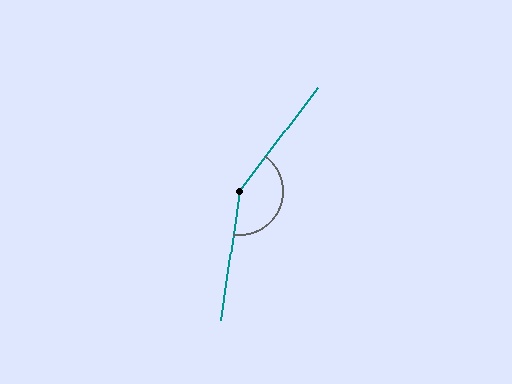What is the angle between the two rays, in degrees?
Approximately 151 degrees.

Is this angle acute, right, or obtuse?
It is obtuse.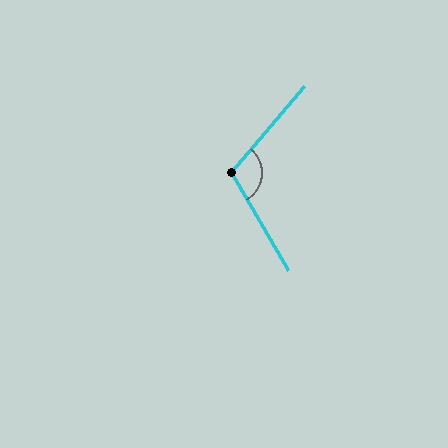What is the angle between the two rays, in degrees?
Approximately 109 degrees.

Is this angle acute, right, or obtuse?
It is obtuse.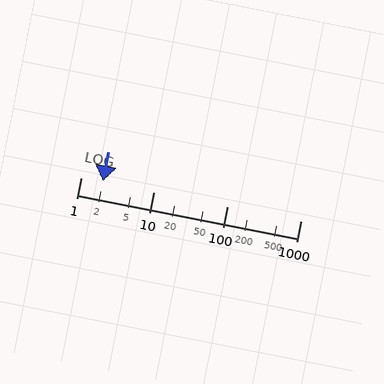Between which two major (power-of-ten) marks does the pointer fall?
The pointer is between 1 and 10.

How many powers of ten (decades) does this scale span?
The scale spans 3 decades, from 1 to 1000.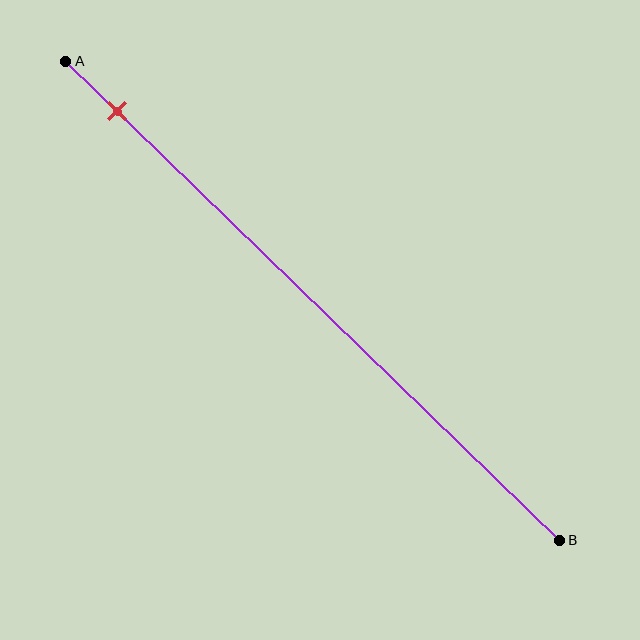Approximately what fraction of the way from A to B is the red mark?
The red mark is approximately 10% of the way from A to B.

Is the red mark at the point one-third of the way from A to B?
No, the mark is at about 10% from A, not at the 33% one-third point.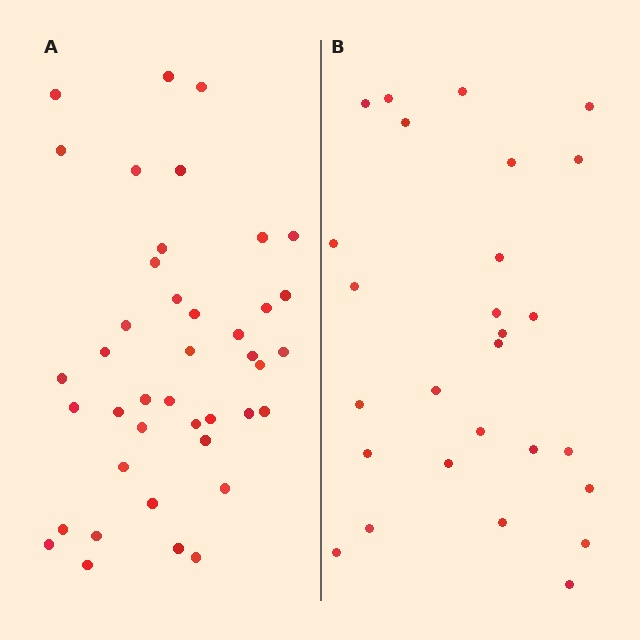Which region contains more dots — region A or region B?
Region A (the left region) has more dots.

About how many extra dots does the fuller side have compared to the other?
Region A has approximately 15 more dots than region B.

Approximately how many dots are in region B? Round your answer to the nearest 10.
About 30 dots. (The exact count is 27, which rounds to 30.)